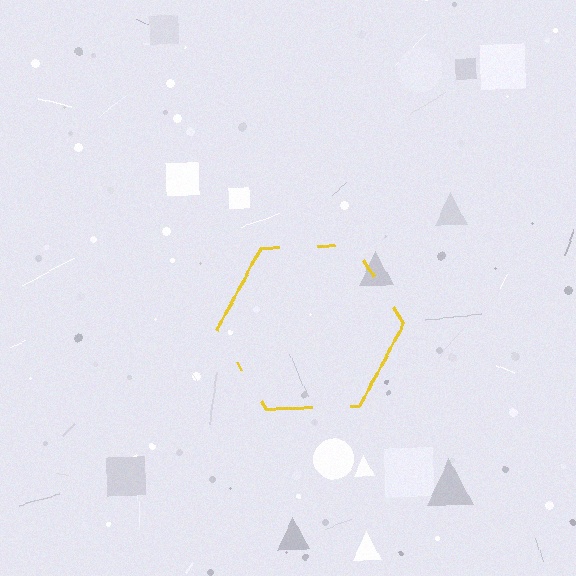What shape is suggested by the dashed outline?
The dashed outline suggests a hexagon.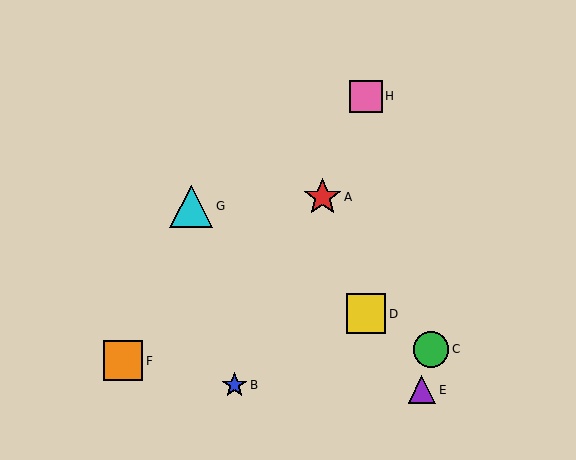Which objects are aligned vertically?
Objects D, H are aligned vertically.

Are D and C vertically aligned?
No, D is at x≈366 and C is at x≈431.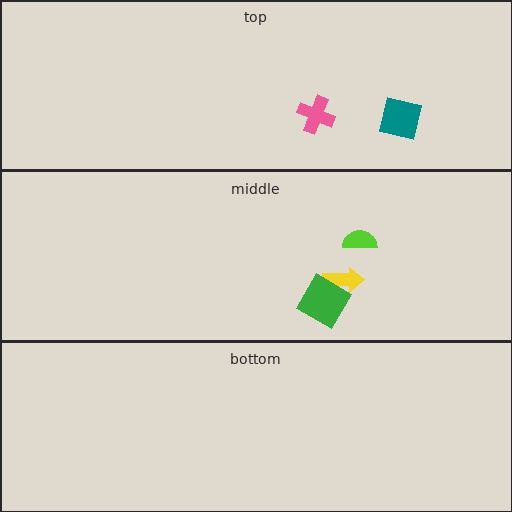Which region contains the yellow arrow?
The middle region.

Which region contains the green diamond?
The middle region.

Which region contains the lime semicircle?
The middle region.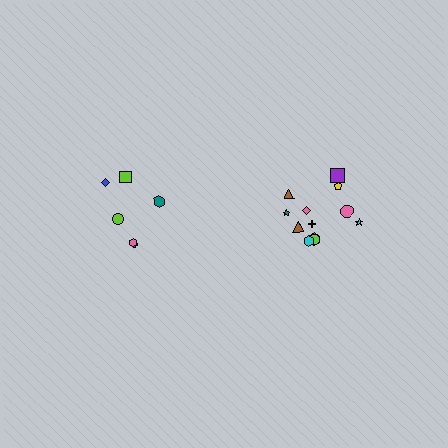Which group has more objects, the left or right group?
The right group.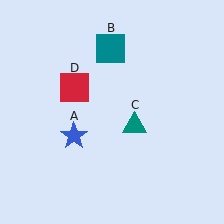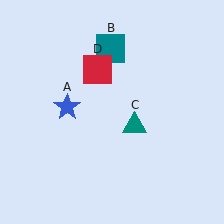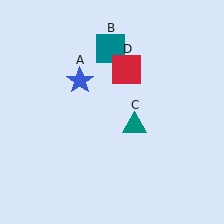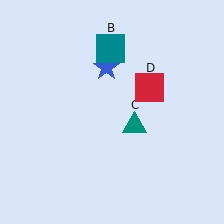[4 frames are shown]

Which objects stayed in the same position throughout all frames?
Teal square (object B) and teal triangle (object C) remained stationary.